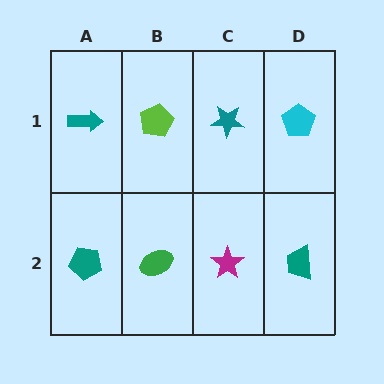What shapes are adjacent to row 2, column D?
A cyan pentagon (row 1, column D), a magenta star (row 2, column C).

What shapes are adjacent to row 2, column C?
A teal star (row 1, column C), a green ellipse (row 2, column B), a teal trapezoid (row 2, column D).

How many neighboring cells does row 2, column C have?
3.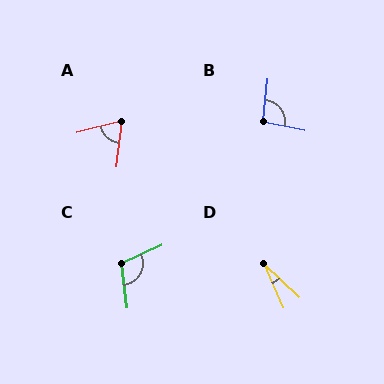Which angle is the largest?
C, at approximately 108 degrees.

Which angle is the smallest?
D, at approximately 23 degrees.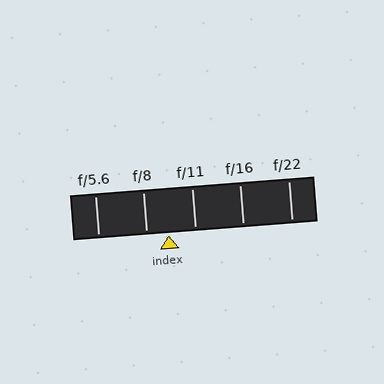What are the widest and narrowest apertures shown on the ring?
The widest aperture shown is f/5.6 and the narrowest is f/22.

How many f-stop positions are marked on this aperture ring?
There are 5 f-stop positions marked.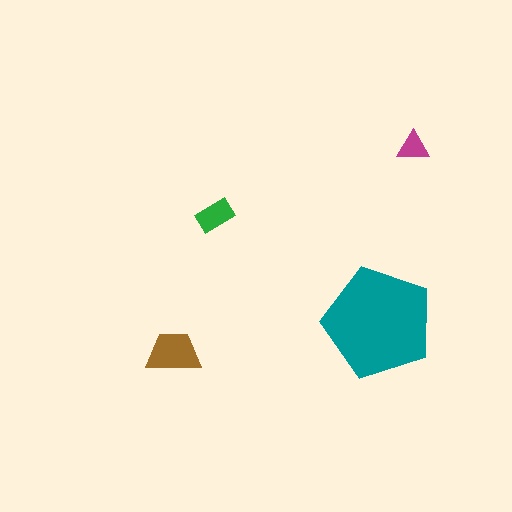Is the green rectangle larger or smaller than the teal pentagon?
Smaller.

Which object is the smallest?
The magenta triangle.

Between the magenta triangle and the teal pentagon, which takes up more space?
The teal pentagon.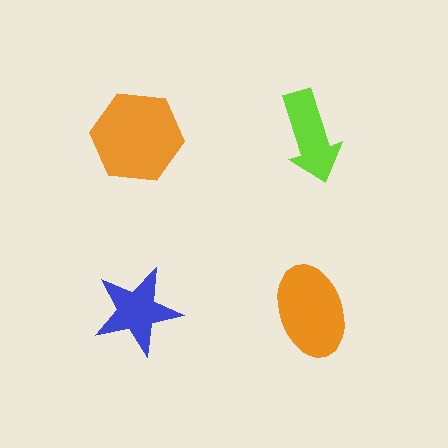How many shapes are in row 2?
2 shapes.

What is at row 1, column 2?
A lime arrow.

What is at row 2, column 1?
A blue star.